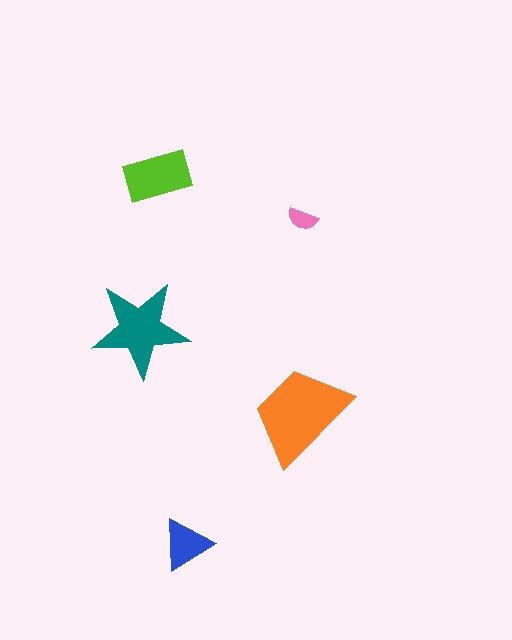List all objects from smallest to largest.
The pink semicircle, the blue triangle, the lime rectangle, the teal star, the orange trapezoid.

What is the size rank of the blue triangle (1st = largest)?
4th.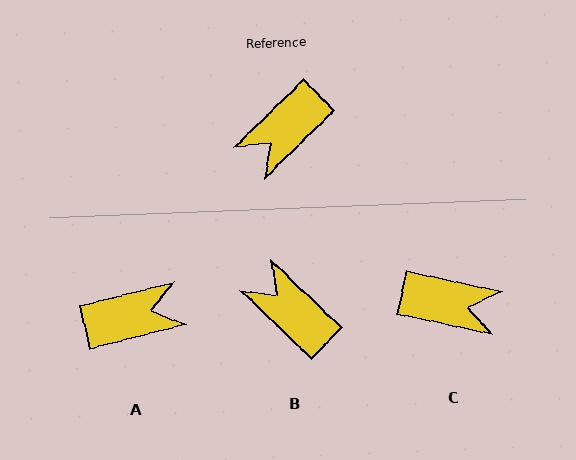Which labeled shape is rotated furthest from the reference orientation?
A, about 150 degrees away.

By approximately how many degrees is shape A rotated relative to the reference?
Approximately 150 degrees counter-clockwise.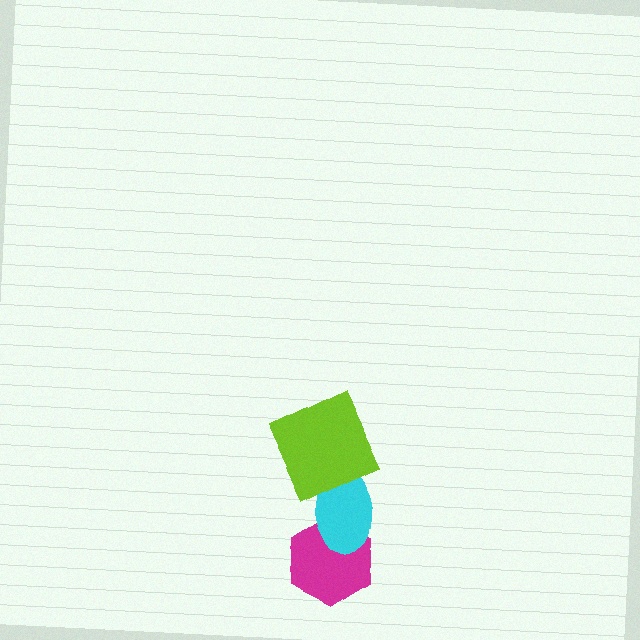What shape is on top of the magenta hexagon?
The cyan ellipse is on top of the magenta hexagon.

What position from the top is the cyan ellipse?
The cyan ellipse is 2nd from the top.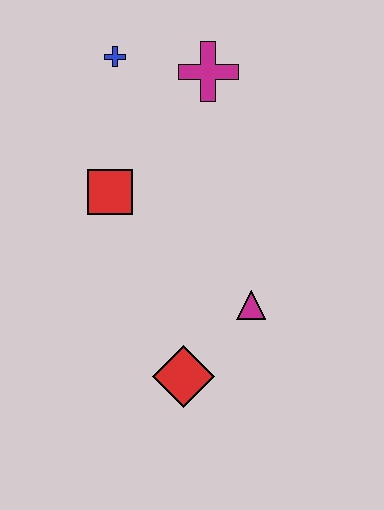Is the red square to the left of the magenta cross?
Yes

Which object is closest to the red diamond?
The magenta triangle is closest to the red diamond.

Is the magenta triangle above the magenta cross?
No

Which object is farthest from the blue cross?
The red diamond is farthest from the blue cross.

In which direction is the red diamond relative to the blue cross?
The red diamond is below the blue cross.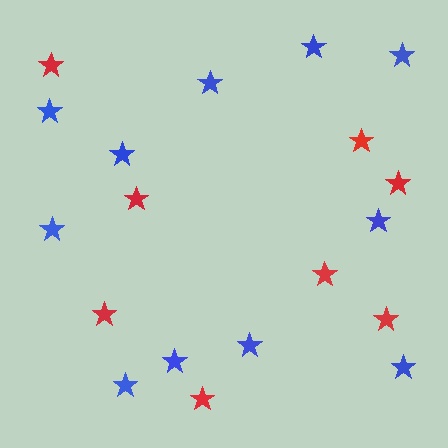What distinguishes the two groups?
There are 2 groups: one group of red stars (8) and one group of blue stars (11).